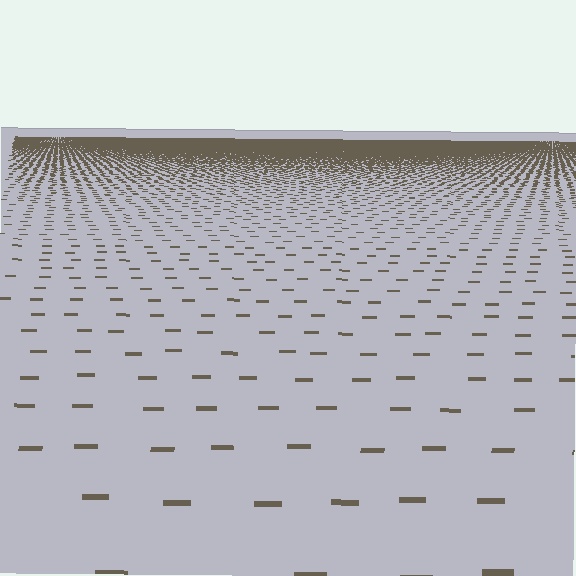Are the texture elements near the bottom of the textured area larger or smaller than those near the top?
Larger. Near the bottom, elements are closer to the viewer and appear at a bigger on-screen size.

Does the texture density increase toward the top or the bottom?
Density increases toward the top.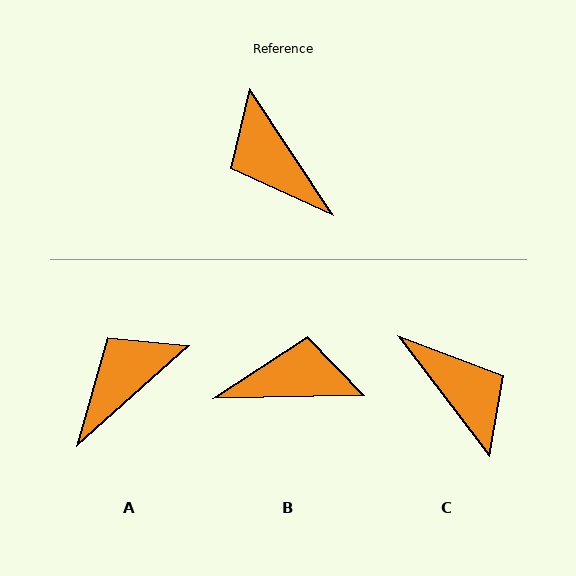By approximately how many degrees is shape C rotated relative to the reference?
Approximately 176 degrees clockwise.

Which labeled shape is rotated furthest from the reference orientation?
C, about 176 degrees away.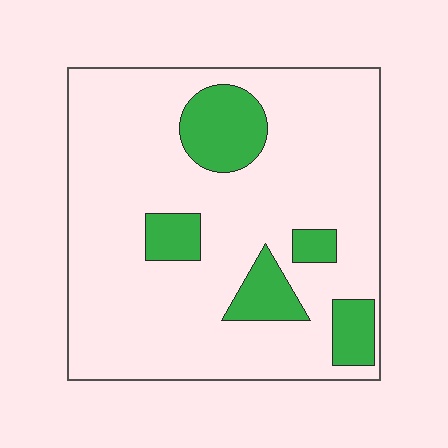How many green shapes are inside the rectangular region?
5.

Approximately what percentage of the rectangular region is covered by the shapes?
Approximately 15%.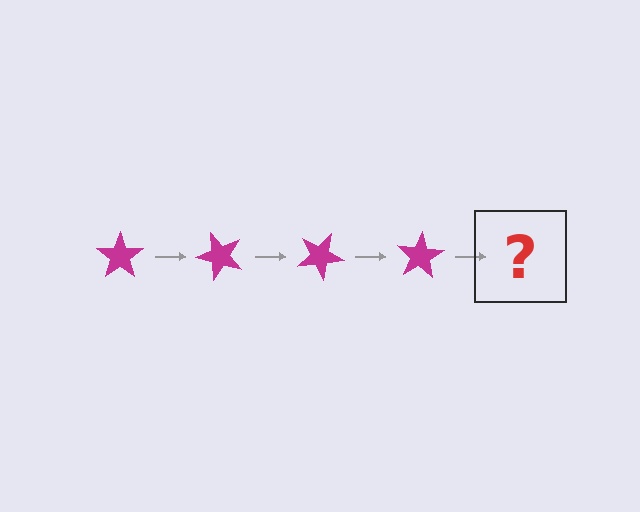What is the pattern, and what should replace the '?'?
The pattern is that the star rotates 50 degrees each step. The '?' should be a magenta star rotated 200 degrees.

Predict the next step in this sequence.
The next step is a magenta star rotated 200 degrees.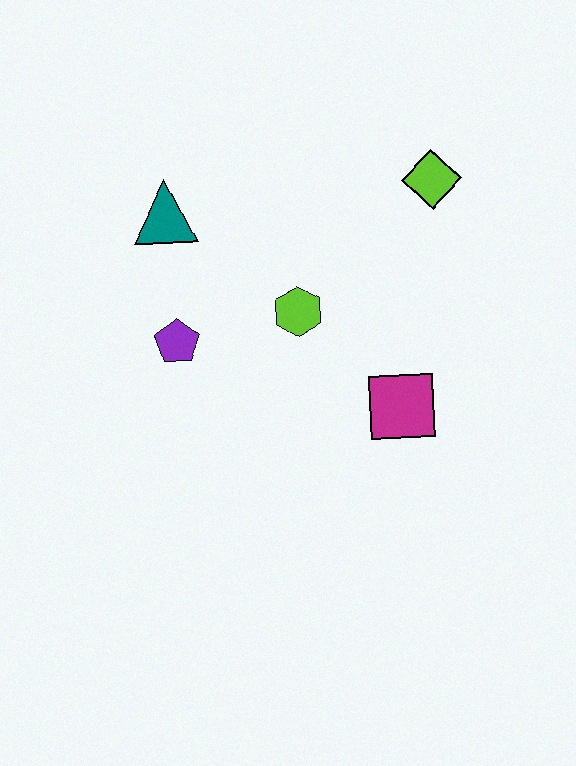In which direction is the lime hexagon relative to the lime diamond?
The lime hexagon is to the left of the lime diamond.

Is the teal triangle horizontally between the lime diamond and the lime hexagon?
No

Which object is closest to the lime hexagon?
The purple pentagon is closest to the lime hexagon.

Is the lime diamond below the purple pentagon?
No